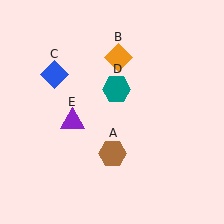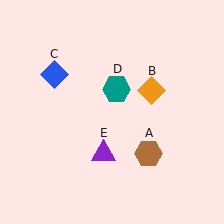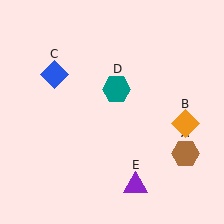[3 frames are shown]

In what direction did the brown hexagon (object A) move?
The brown hexagon (object A) moved right.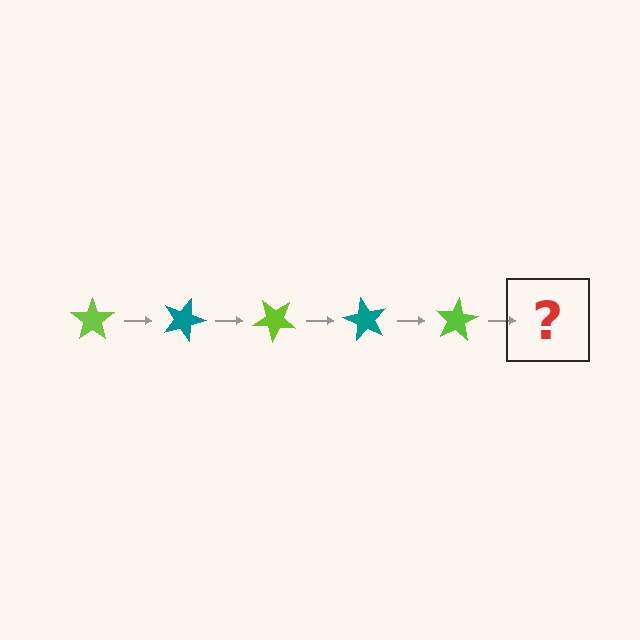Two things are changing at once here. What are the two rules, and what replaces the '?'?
The two rules are that it rotates 20 degrees each step and the color cycles through lime and teal. The '?' should be a teal star, rotated 100 degrees from the start.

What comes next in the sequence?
The next element should be a teal star, rotated 100 degrees from the start.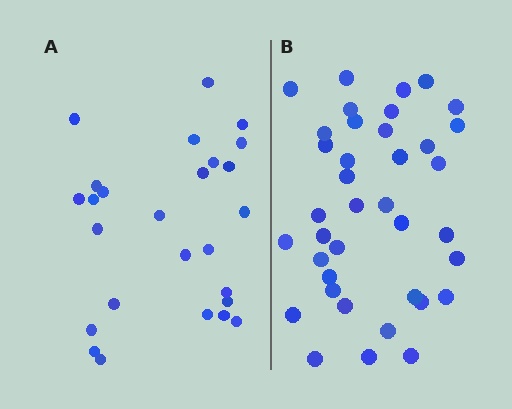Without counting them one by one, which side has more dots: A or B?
Region B (the right region) has more dots.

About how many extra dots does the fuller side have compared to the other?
Region B has roughly 12 or so more dots than region A.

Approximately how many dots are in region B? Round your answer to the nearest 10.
About 40 dots. (The exact count is 38, which rounds to 40.)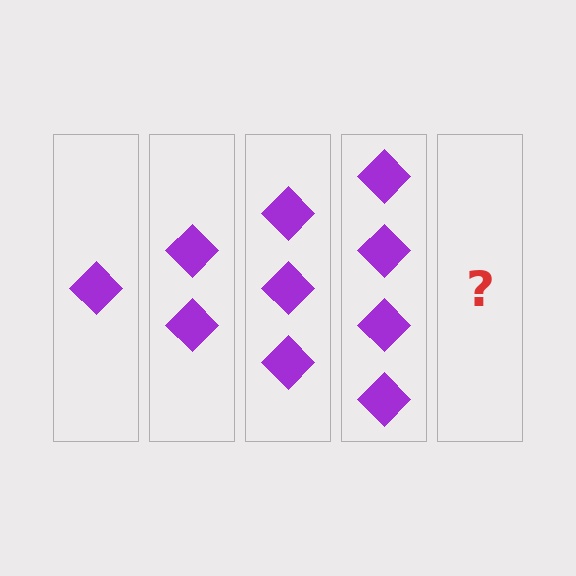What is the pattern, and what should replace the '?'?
The pattern is that each step adds one more diamond. The '?' should be 5 diamonds.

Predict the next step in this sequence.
The next step is 5 diamonds.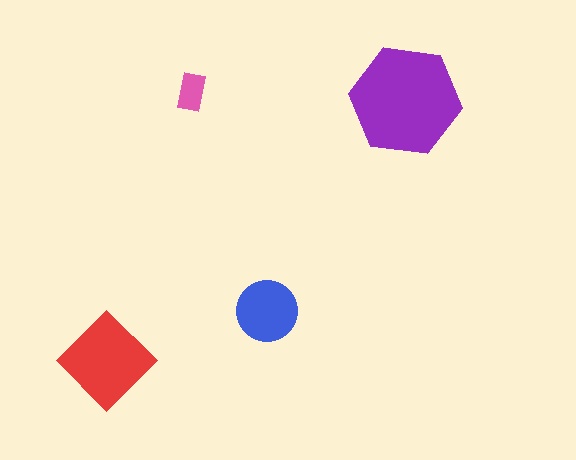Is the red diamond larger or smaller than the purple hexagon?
Smaller.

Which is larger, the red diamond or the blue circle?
The red diamond.